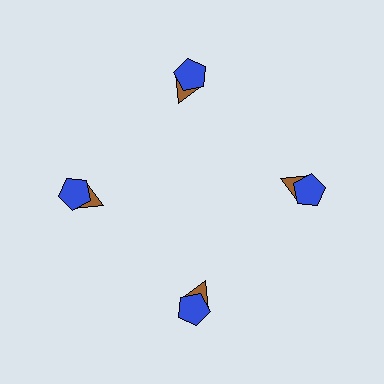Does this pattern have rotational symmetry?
Yes, this pattern has 4-fold rotational symmetry. It looks the same after rotating 90 degrees around the center.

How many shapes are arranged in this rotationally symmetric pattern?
There are 8 shapes, arranged in 4 groups of 2.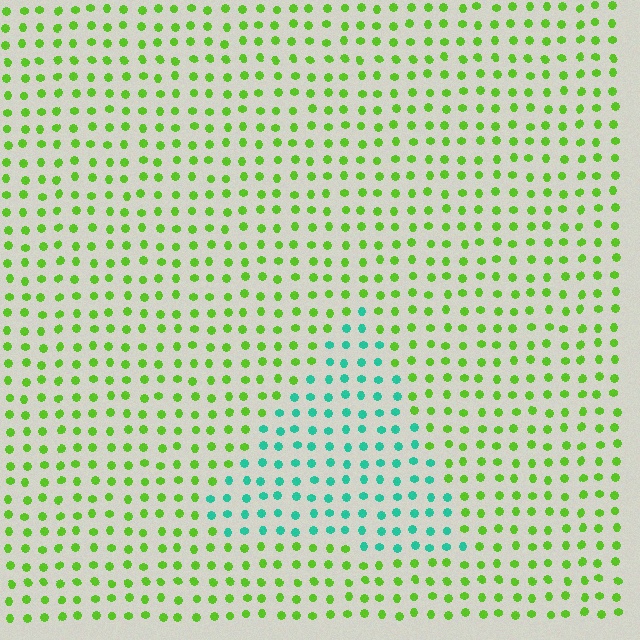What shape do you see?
I see a triangle.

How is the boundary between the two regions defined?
The boundary is defined purely by a slight shift in hue (about 64 degrees). Spacing, size, and orientation are identical on both sides.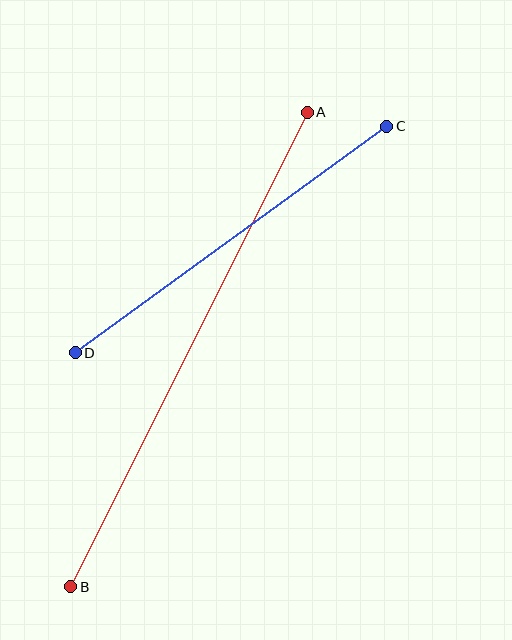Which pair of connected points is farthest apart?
Points A and B are farthest apart.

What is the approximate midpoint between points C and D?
The midpoint is at approximately (231, 239) pixels.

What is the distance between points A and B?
The distance is approximately 530 pixels.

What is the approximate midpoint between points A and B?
The midpoint is at approximately (189, 349) pixels.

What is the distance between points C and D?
The distance is approximately 385 pixels.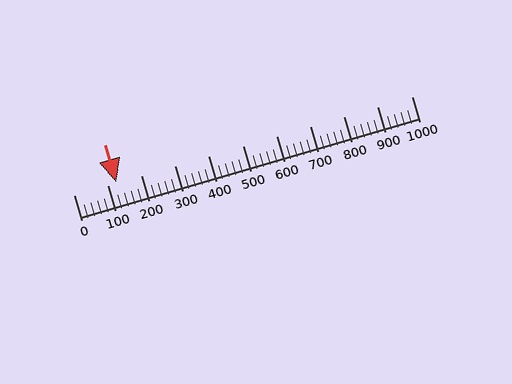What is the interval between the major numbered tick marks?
The major tick marks are spaced 100 units apart.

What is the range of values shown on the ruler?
The ruler shows values from 0 to 1000.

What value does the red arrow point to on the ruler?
The red arrow points to approximately 127.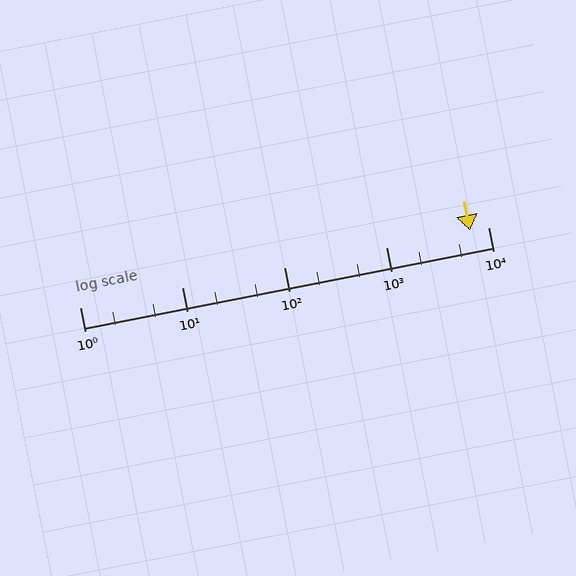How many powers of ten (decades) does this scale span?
The scale spans 4 decades, from 1 to 10000.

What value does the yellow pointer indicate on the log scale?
The pointer indicates approximately 6600.